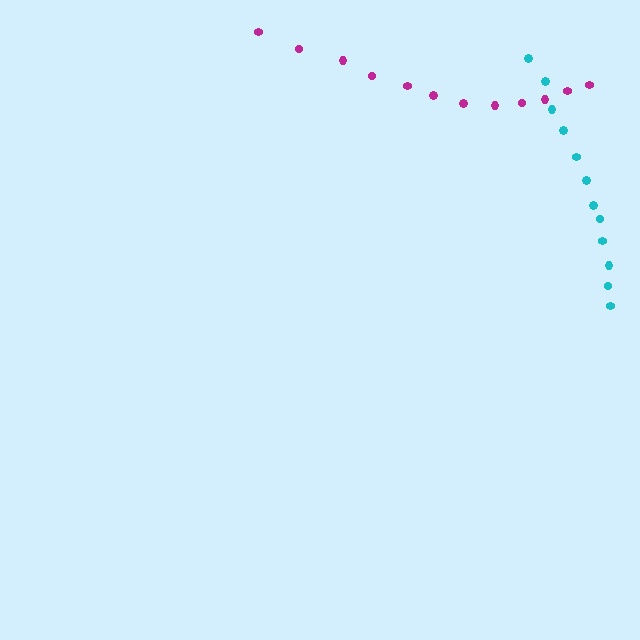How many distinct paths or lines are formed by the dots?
There are 2 distinct paths.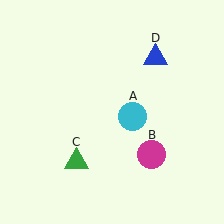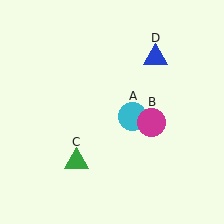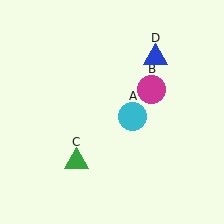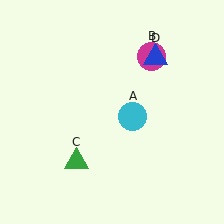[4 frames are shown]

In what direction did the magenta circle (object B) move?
The magenta circle (object B) moved up.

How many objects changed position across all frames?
1 object changed position: magenta circle (object B).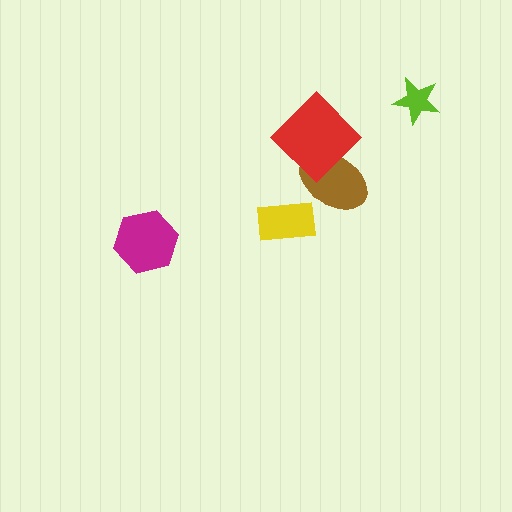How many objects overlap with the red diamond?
1 object overlaps with the red diamond.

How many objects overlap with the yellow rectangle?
0 objects overlap with the yellow rectangle.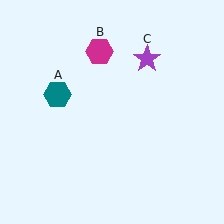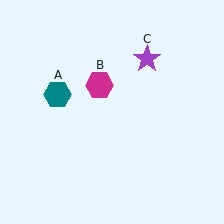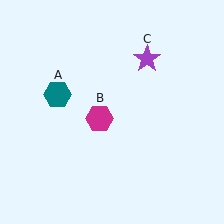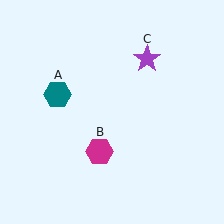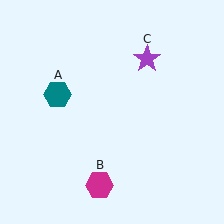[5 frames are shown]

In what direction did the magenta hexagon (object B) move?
The magenta hexagon (object B) moved down.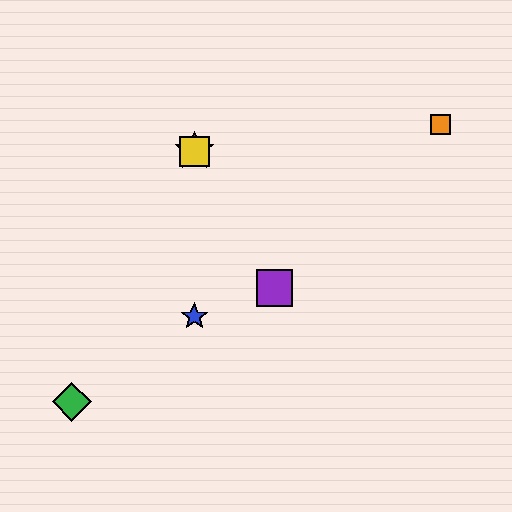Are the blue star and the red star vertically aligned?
Yes, both are at x≈194.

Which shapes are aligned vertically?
The red star, the blue star, the yellow square are aligned vertically.